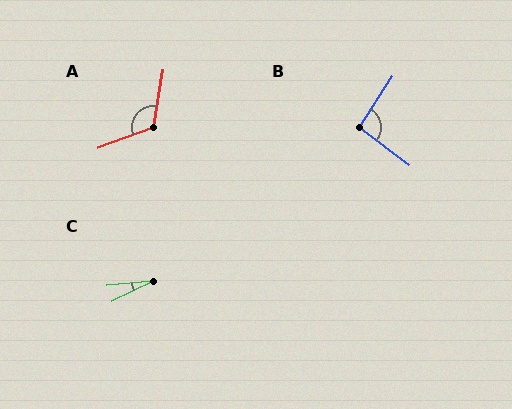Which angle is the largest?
A, at approximately 119 degrees.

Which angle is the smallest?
C, at approximately 21 degrees.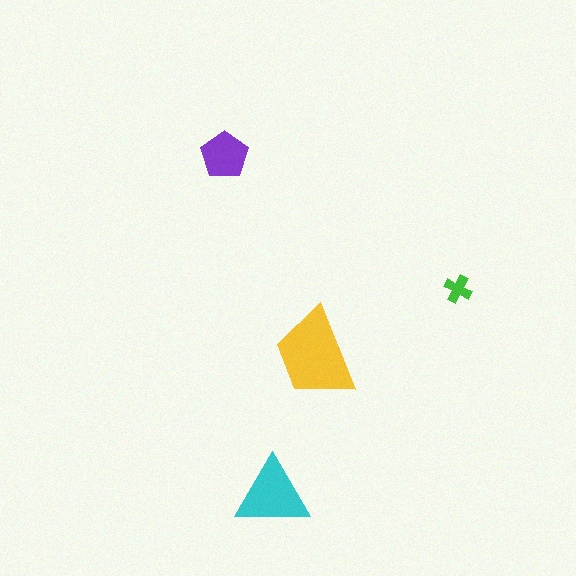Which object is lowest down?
The cyan triangle is bottommost.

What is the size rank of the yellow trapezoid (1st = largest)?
1st.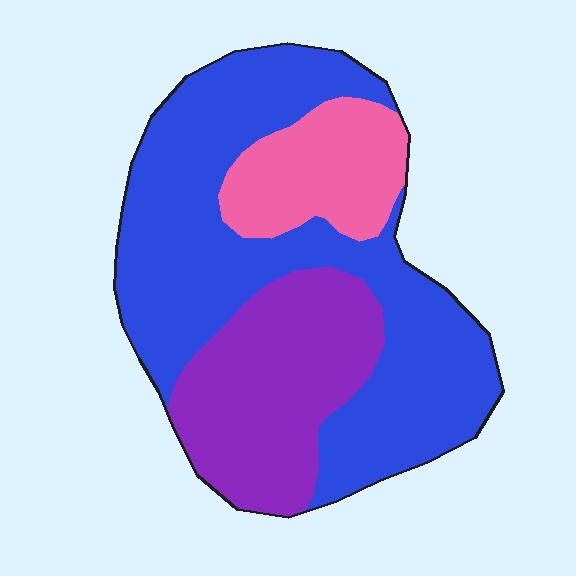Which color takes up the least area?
Pink, at roughly 15%.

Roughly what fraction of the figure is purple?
Purple takes up between a quarter and a half of the figure.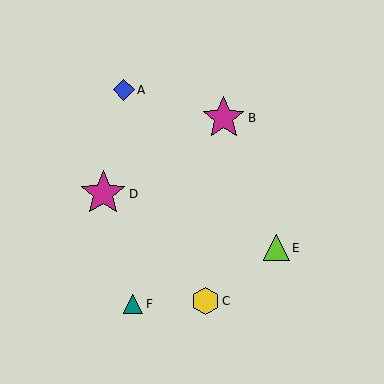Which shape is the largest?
The magenta star (labeled D) is the largest.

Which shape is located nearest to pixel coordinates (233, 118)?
The magenta star (labeled B) at (224, 118) is nearest to that location.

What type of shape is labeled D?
Shape D is a magenta star.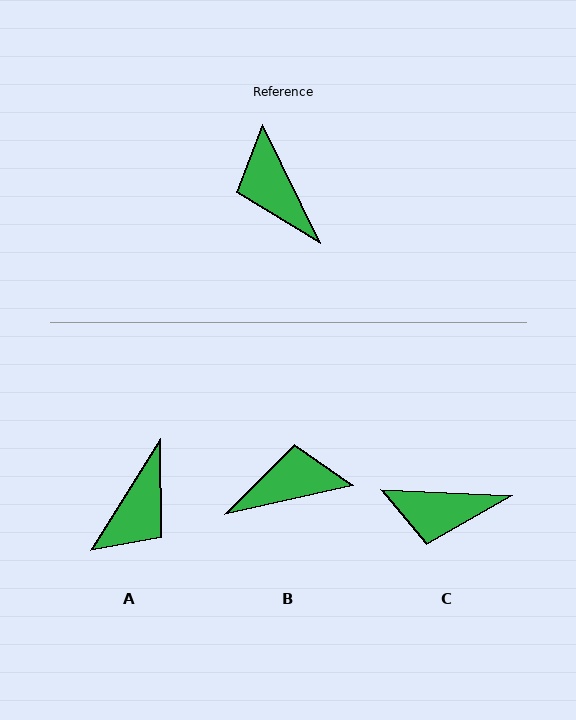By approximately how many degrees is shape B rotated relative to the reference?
Approximately 103 degrees clockwise.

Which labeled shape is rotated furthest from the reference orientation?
A, about 122 degrees away.